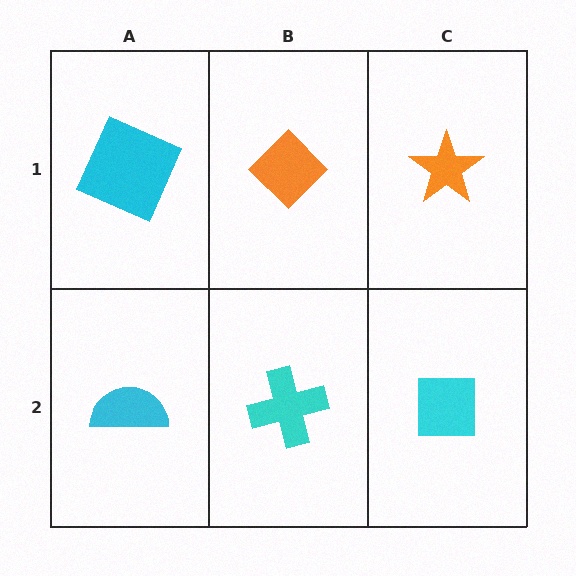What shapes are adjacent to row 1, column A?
A cyan semicircle (row 2, column A), an orange diamond (row 1, column B).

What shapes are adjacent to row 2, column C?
An orange star (row 1, column C), a cyan cross (row 2, column B).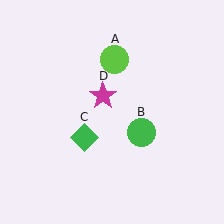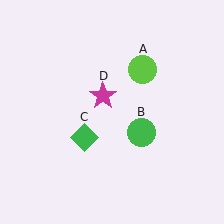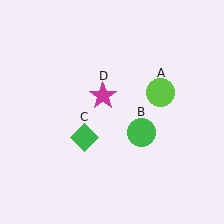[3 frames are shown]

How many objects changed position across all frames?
1 object changed position: lime circle (object A).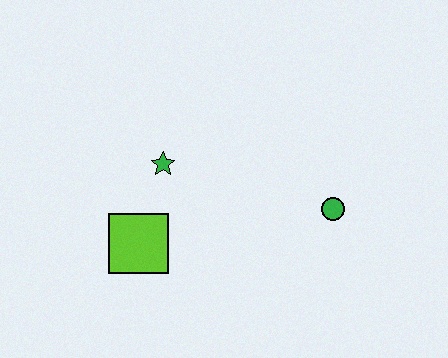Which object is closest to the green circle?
The green star is closest to the green circle.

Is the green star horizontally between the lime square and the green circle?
Yes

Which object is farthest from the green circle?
The lime square is farthest from the green circle.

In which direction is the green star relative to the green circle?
The green star is to the left of the green circle.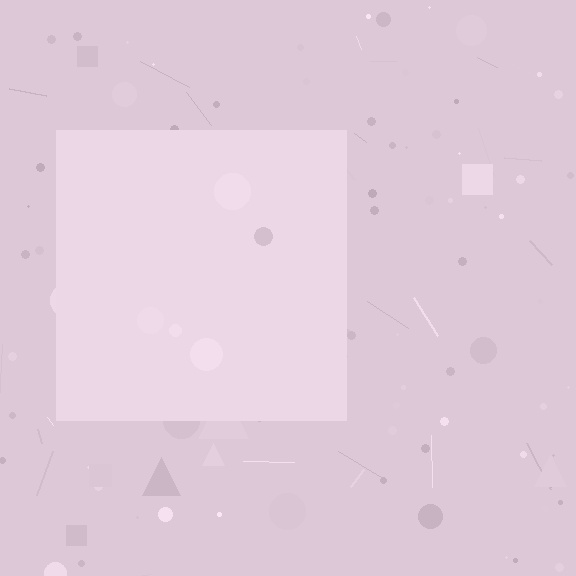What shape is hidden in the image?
A square is hidden in the image.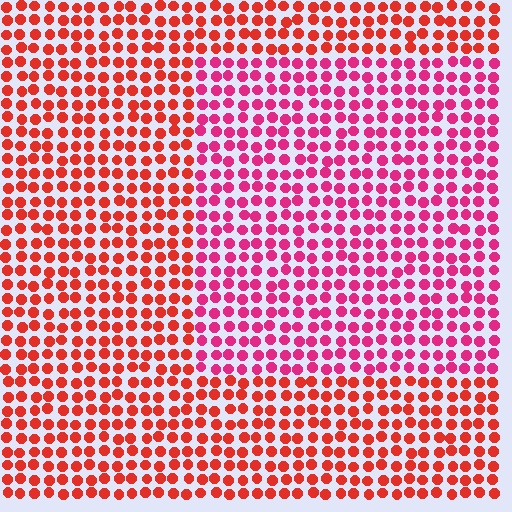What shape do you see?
I see a rectangle.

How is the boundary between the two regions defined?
The boundary is defined purely by a slight shift in hue (about 32 degrees). Spacing, size, and orientation are identical on both sides.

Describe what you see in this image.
The image is filled with small red elements in a uniform arrangement. A rectangle-shaped region is visible where the elements are tinted to a slightly different hue, forming a subtle color boundary.